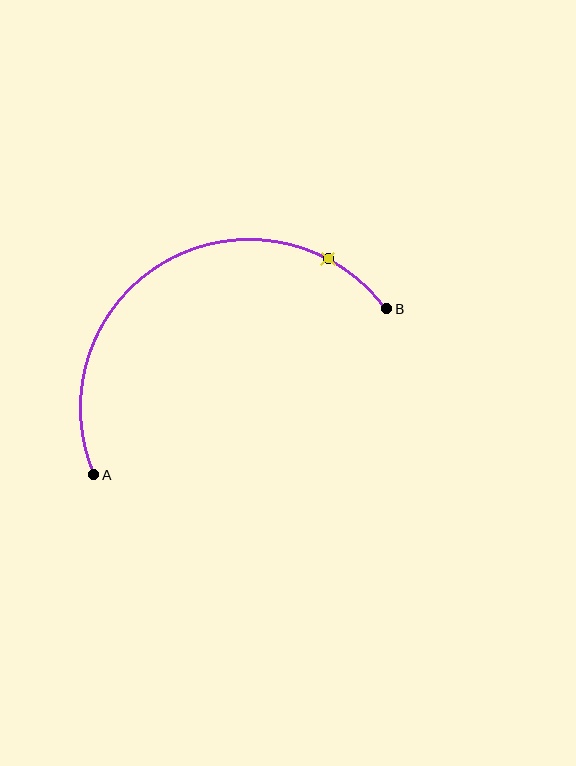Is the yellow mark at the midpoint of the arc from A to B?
No. The yellow mark lies on the arc but is closer to endpoint B. The arc midpoint would be at the point on the curve equidistant along the arc from both A and B.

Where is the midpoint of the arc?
The arc midpoint is the point on the curve farthest from the straight line joining A and B. It sits above that line.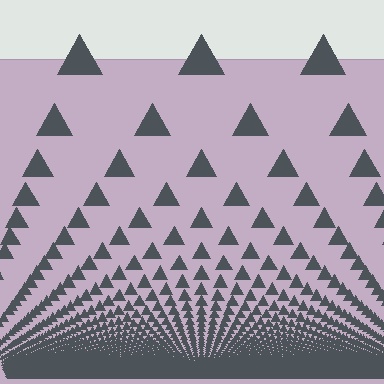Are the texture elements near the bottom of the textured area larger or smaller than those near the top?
Smaller. The gradient is inverted — elements near the bottom are smaller and denser.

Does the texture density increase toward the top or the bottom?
Density increases toward the bottom.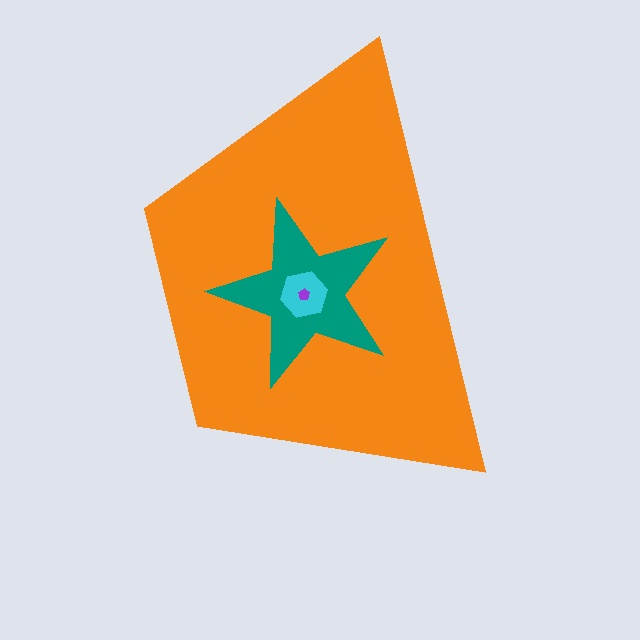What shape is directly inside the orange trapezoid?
The teal star.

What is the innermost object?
The purple pentagon.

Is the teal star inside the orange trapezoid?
Yes.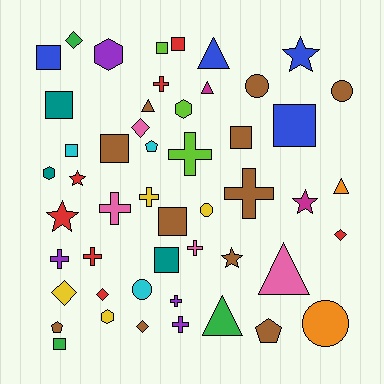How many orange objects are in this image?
There are 2 orange objects.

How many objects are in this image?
There are 50 objects.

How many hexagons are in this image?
There are 4 hexagons.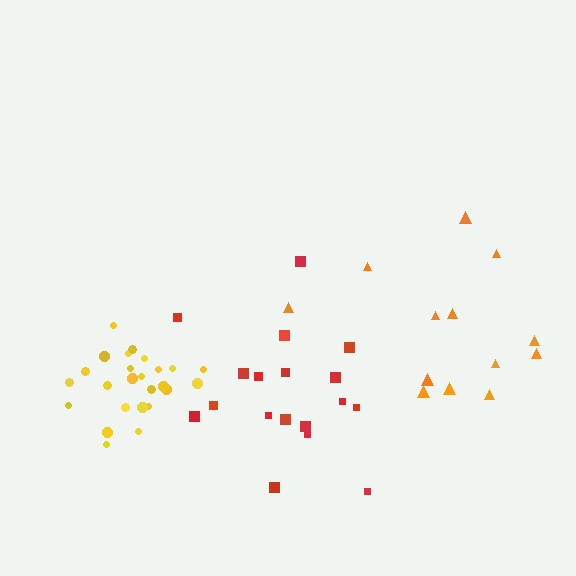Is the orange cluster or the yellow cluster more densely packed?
Yellow.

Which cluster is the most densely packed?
Yellow.